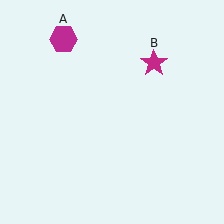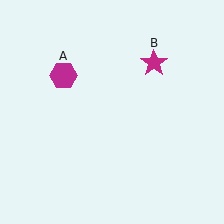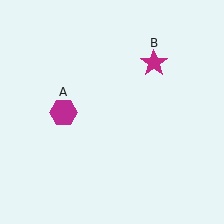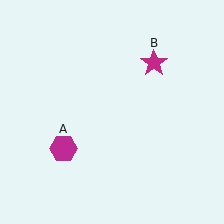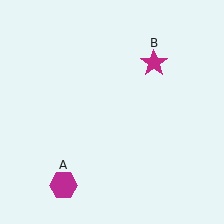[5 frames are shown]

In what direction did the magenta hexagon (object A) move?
The magenta hexagon (object A) moved down.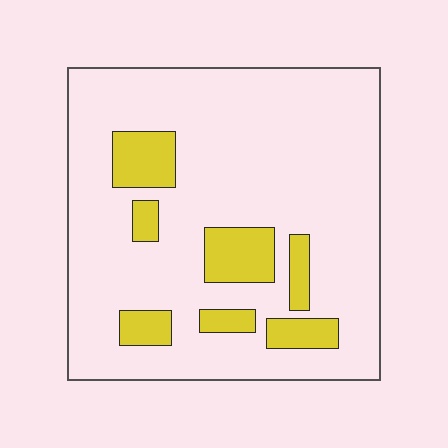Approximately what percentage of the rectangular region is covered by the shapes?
Approximately 15%.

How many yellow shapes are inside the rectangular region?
7.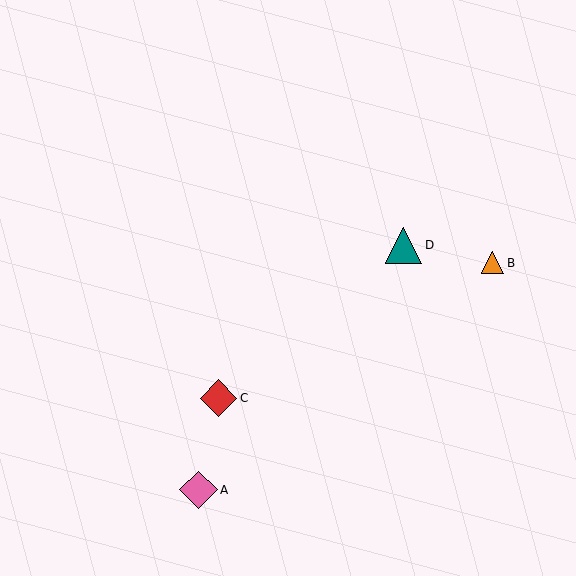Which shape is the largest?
The pink diamond (labeled A) is the largest.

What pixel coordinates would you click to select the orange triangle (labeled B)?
Click at (493, 263) to select the orange triangle B.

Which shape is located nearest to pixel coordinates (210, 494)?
The pink diamond (labeled A) at (198, 490) is nearest to that location.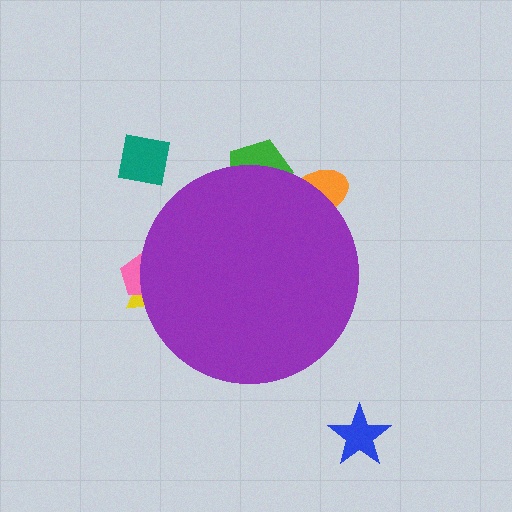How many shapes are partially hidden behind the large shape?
4 shapes are partially hidden.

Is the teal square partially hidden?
No, the teal square is fully visible.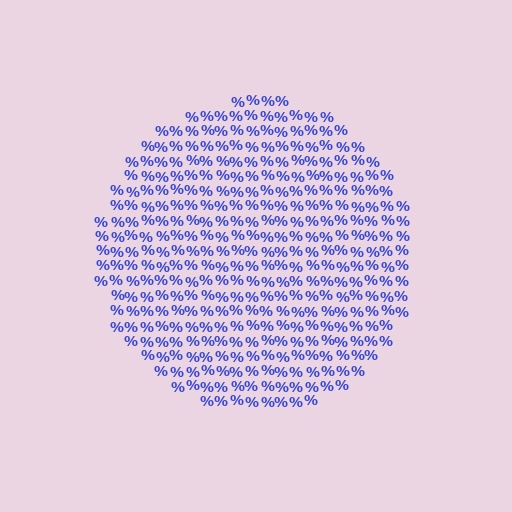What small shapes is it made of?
It is made of small percent signs.